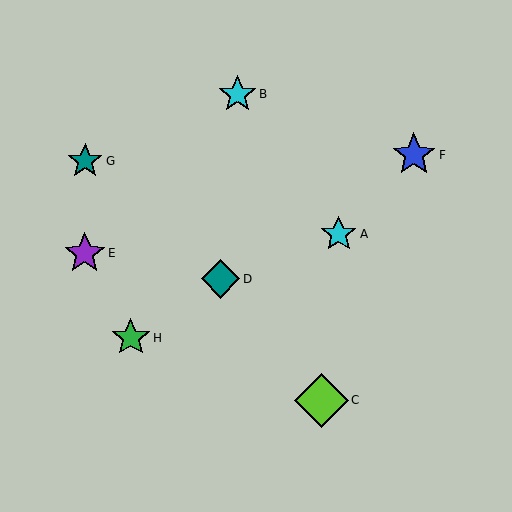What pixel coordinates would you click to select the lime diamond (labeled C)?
Click at (321, 400) to select the lime diamond C.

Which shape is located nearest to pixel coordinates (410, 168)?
The blue star (labeled F) at (414, 155) is nearest to that location.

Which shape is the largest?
The lime diamond (labeled C) is the largest.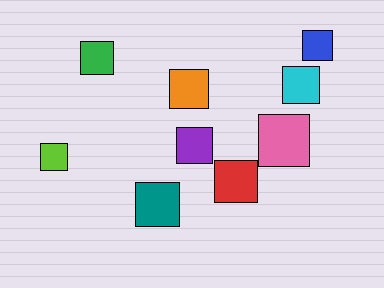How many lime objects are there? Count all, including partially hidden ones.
There is 1 lime object.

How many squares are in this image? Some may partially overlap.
There are 9 squares.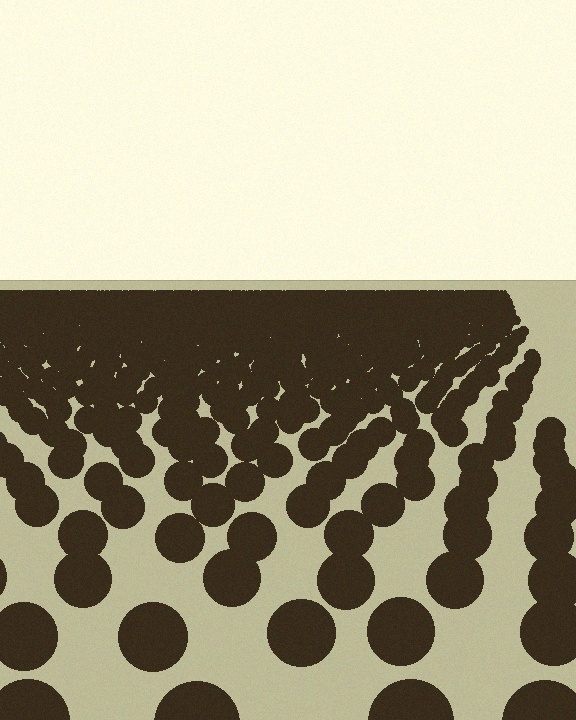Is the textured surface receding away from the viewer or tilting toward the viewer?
The surface is receding away from the viewer. Texture elements get smaller and denser toward the top.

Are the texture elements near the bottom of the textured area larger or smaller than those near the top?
Larger. Near the bottom, elements are closer to the viewer and appear at a bigger on-screen size.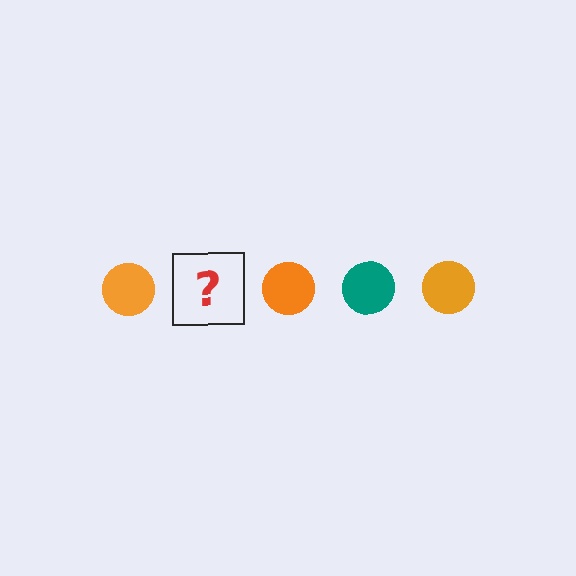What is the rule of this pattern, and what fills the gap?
The rule is that the pattern cycles through orange, teal circles. The gap should be filled with a teal circle.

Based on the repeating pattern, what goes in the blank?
The blank should be a teal circle.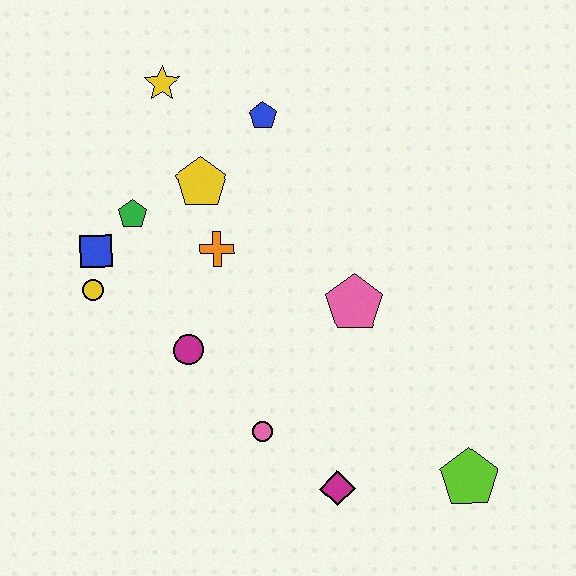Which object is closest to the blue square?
The yellow circle is closest to the blue square.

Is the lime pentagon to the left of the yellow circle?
No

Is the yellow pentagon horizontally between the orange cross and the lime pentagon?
No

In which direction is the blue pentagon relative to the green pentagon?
The blue pentagon is to the right of the green pentagon.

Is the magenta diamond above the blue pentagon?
No